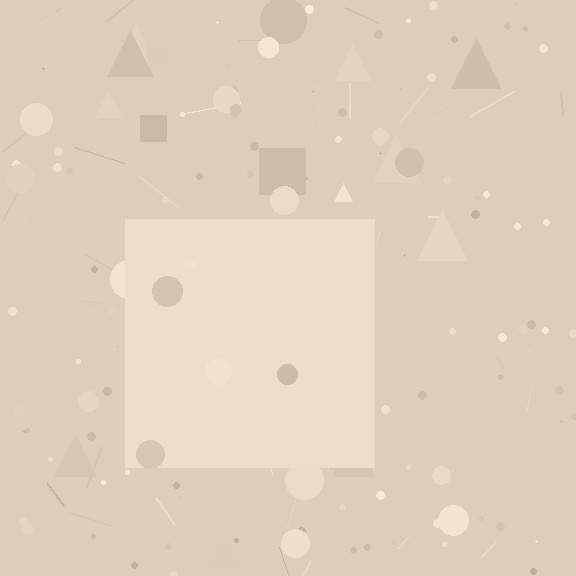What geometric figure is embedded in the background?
A square is embedded in the background.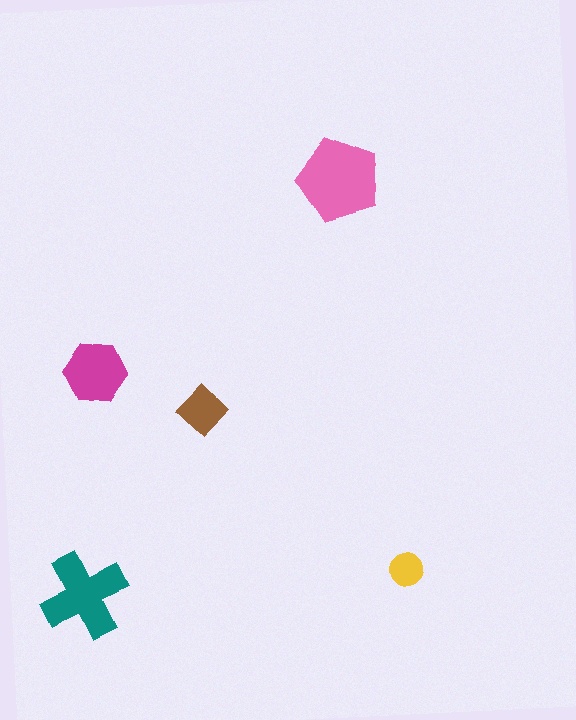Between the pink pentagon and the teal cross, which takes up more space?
The pink pentagon.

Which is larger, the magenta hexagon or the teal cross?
The teal cross.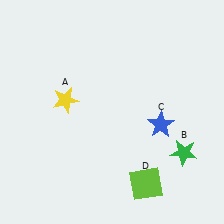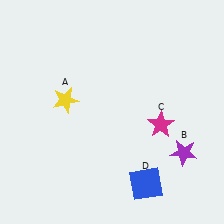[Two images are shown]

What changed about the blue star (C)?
In Image 1, C is blue. In Image 2, it changed to magenta.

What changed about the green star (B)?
In Image 1, B is green. In Image 2, it changed to purple.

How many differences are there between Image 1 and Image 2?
There are 3 differences between the two images.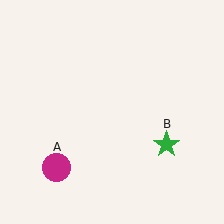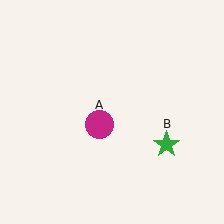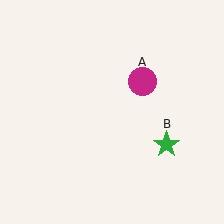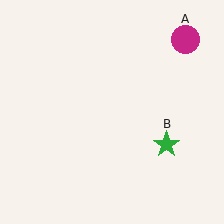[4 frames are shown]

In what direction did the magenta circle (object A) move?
The magenta circle (object A) moved up and to the right.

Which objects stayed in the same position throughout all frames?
Green star (object B) remained stationary.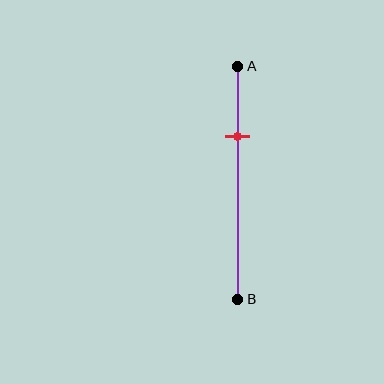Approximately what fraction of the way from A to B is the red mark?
The red mark is approximately 30% of the way from A to B.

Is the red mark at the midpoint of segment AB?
No, the mark is at about 30% from A, not at the 50% midpoint.